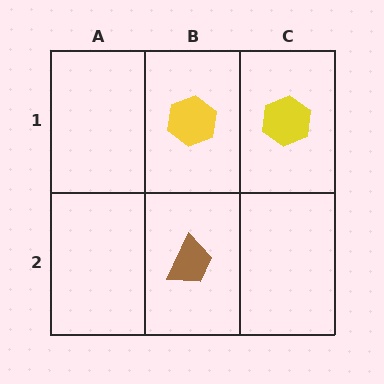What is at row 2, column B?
A brown trapezoid.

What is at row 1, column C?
A yellow hexagon.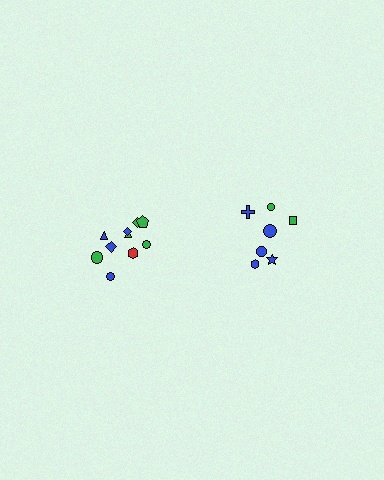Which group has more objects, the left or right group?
The left group.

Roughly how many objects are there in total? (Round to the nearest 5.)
Roughly 15 objects in total.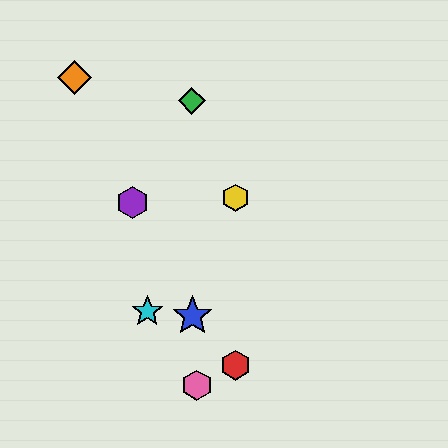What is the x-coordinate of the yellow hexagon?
The yellow hexagon is at x≈236.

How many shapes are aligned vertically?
2 shapes (the red hexagon, the yellow hexagon) are aligned vertically.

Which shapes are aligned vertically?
The red hexagon, the yellow hexagon are aligned vertically.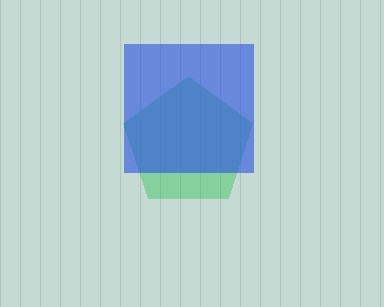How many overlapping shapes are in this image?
There are 2 overlapping shapes in the image.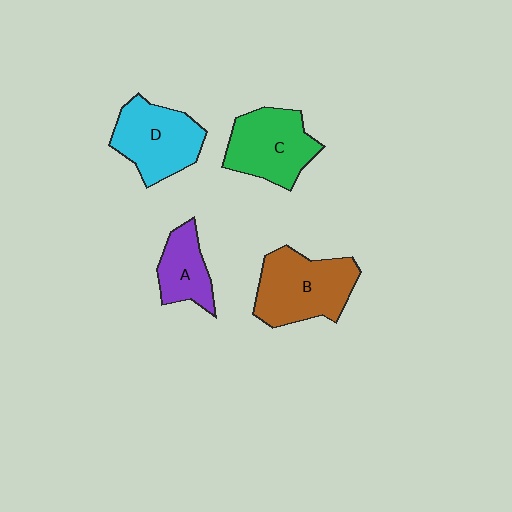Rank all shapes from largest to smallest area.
From largest to smallest: B (brown), D (cyan), C (green), A (purple).